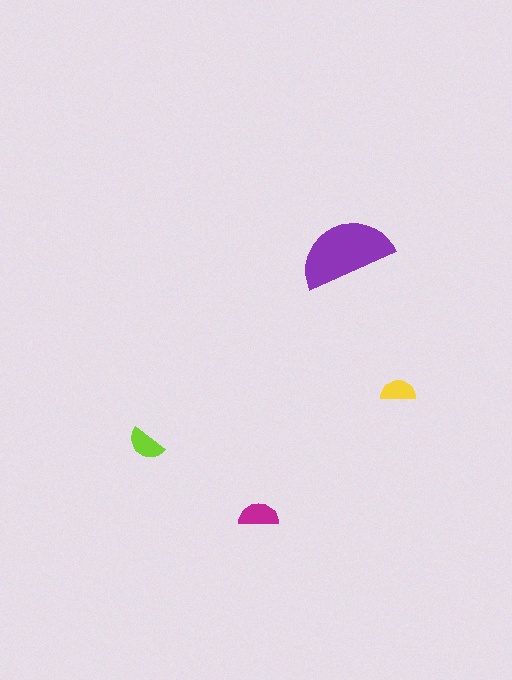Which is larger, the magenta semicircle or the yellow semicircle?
The magenta one.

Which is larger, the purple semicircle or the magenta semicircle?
The purple one.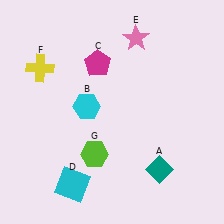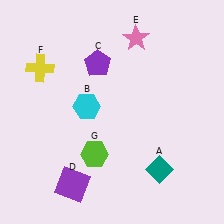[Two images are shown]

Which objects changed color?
C changed from magenta to purple. D changed from cyan to purple.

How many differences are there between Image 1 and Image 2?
There are 2 differences between the two images.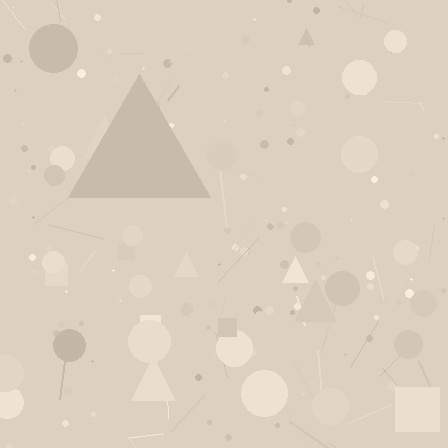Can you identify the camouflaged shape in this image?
The camouflaged shape is a triangle.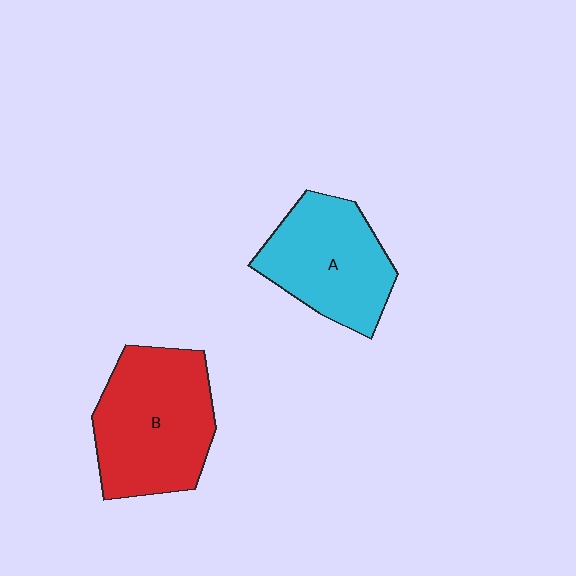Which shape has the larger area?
Shape B (red).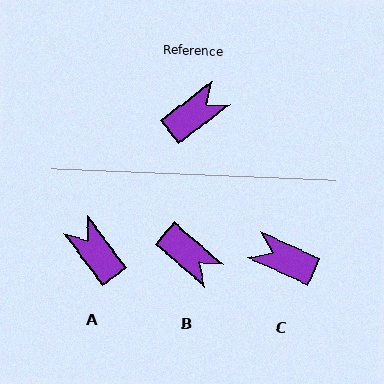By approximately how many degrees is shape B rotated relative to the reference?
Approximately 78 degrees clockwise.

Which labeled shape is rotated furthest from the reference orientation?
C, about 118 degrees away.